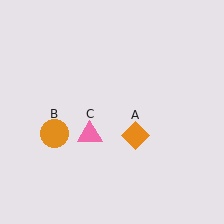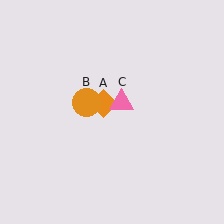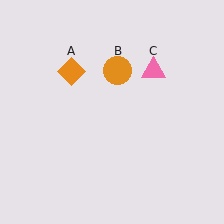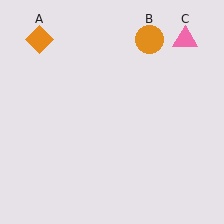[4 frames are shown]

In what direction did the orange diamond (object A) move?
The orange diamond (object A) moved up and to the left.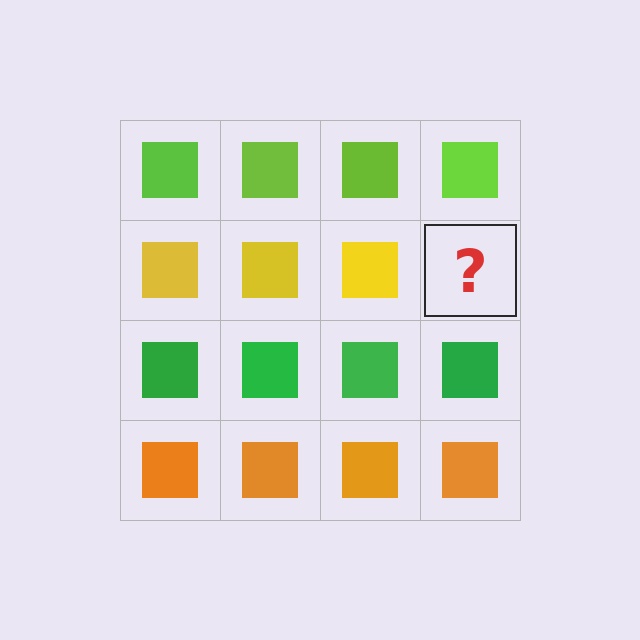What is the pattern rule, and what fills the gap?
The rule is that each row has a consistent color. The gap should be filled with a yellow square.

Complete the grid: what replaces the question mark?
The question mark should be replaced with a yellow square.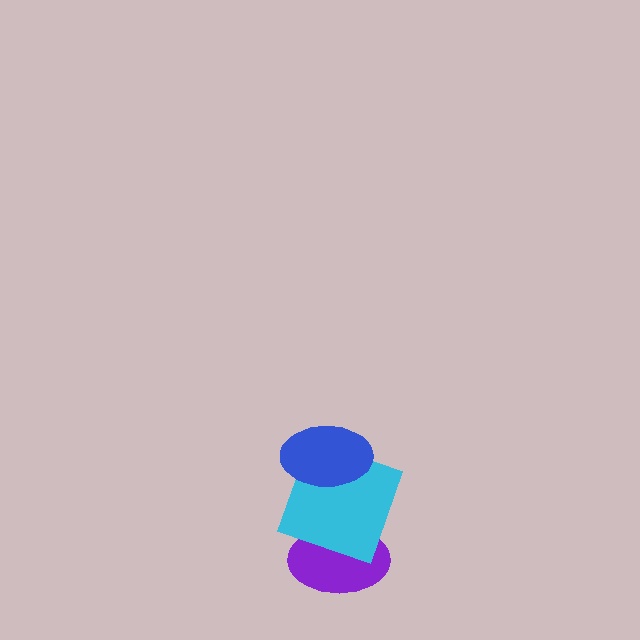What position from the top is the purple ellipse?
The purple ellipse is 3rd from the top.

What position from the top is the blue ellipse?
The blue ellipse is 1st from the top.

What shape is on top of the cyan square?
The blue ellipse is on top of the cyan square.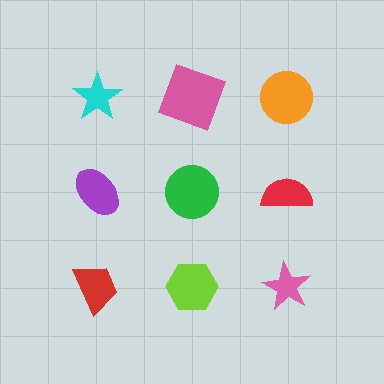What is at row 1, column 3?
An orange circle.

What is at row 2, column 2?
A green circle.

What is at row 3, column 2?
A lime hexagon.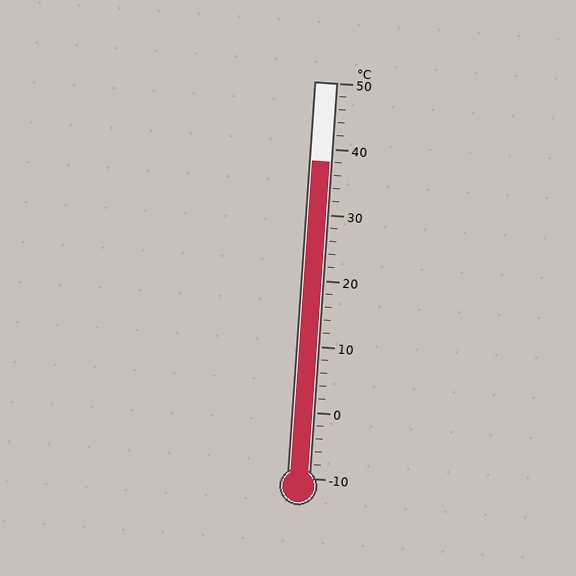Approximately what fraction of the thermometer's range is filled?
The thermometer is filled to approximately 80% of its range.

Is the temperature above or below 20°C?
The temperature is above 20°C.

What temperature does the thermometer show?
The thermometer shows approximately 38°C.